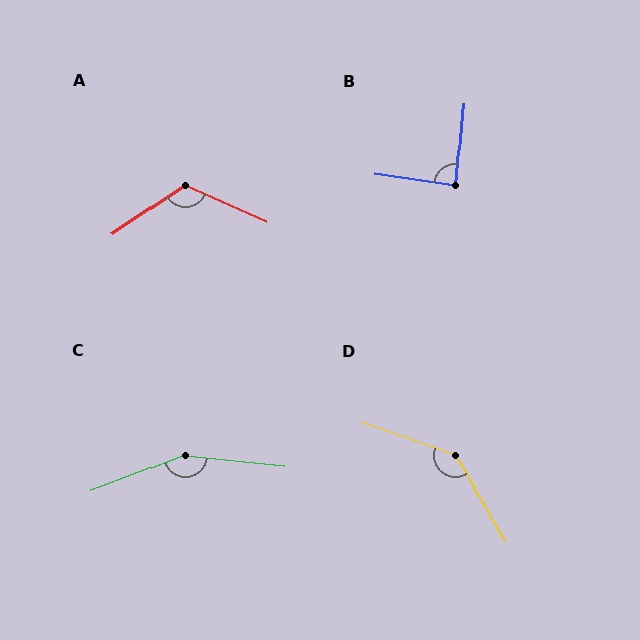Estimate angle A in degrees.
Approximately 122 degrees.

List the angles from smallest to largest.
B (87°), A (122°), D (140°), C (153°).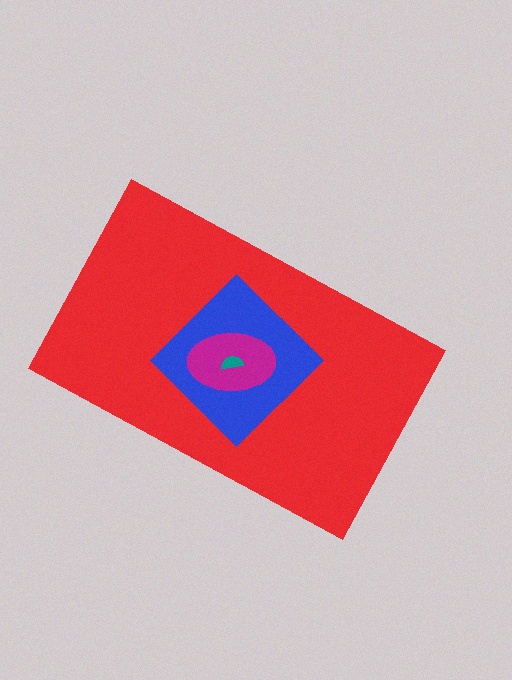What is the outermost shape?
The red rectangle.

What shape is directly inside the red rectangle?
The blue diamond.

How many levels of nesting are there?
4.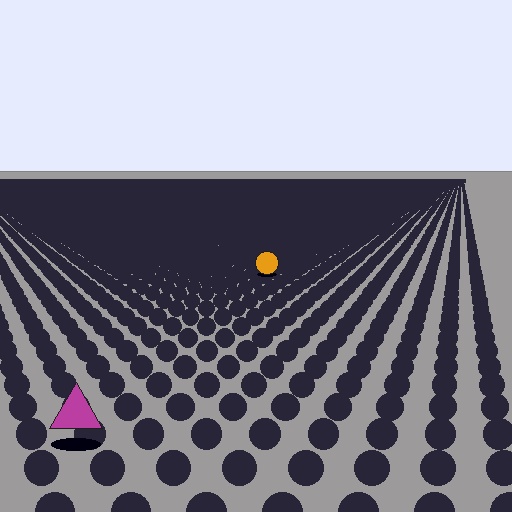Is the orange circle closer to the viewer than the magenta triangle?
No. The magenta triangle is closer — you can tell from the texture gradient: the ground texture is coarser near it.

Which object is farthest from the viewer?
The orange circle is farthest from the viewer. It appears smaller and the ground texture around it is denser.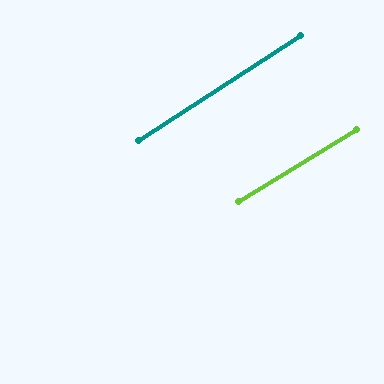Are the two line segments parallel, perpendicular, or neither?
Parallel — their directions differ by only 1.6°.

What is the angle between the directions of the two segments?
Approximately 2 degrees.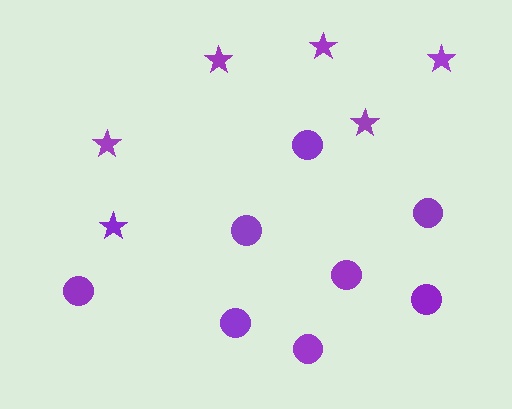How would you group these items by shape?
There are 2 groups: one group of stars (6) and one group of circles (8).